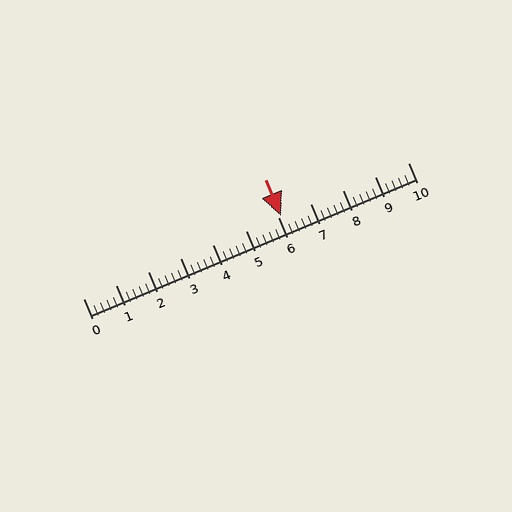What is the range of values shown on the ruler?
The ruler shows values from 0 to 10.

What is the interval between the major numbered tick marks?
The major tick marks are spaced 1 units apart.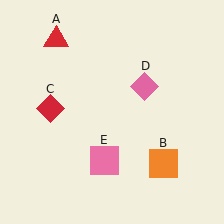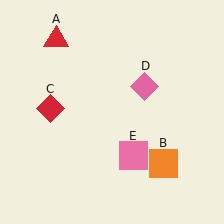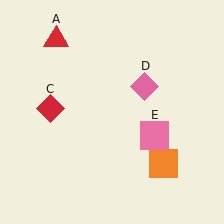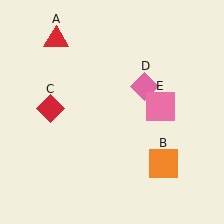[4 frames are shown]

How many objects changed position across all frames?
1 object changed position: pink square (object E).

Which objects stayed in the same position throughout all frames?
Red triangle (object A) and orange square (object B) and red diamond (object C) and pink diamond (object D) remained stationary.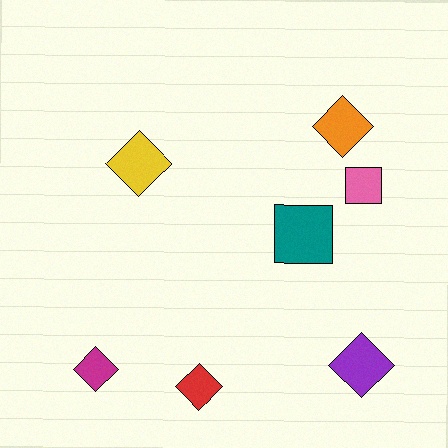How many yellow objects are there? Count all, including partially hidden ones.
There is 1 yellow object.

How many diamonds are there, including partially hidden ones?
There are 5 diamonds.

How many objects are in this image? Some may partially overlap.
There are 7 objects.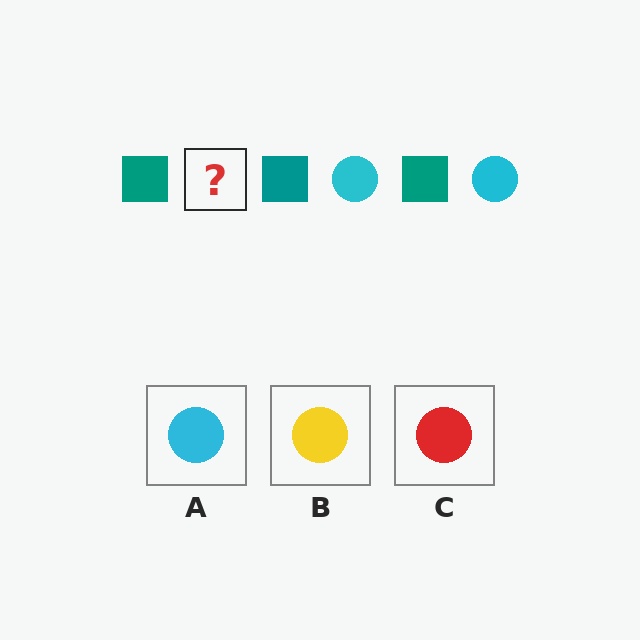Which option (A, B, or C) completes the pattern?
A.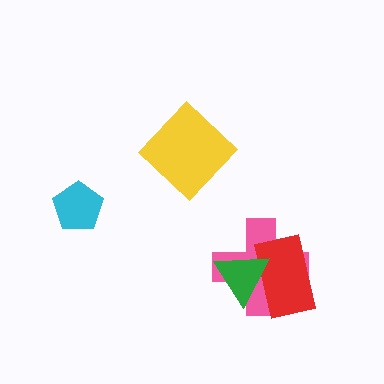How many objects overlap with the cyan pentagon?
0 objects overlap with the cyan pentagon.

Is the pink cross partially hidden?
Yes, it is partially covered by another shape.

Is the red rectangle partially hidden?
Yes, it is partially covered by another shape.